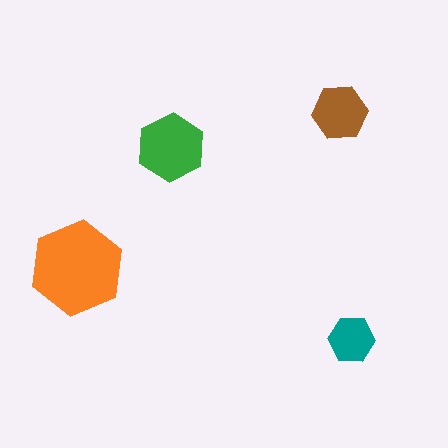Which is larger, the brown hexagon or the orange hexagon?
The orange one.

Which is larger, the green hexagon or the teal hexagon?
The green one.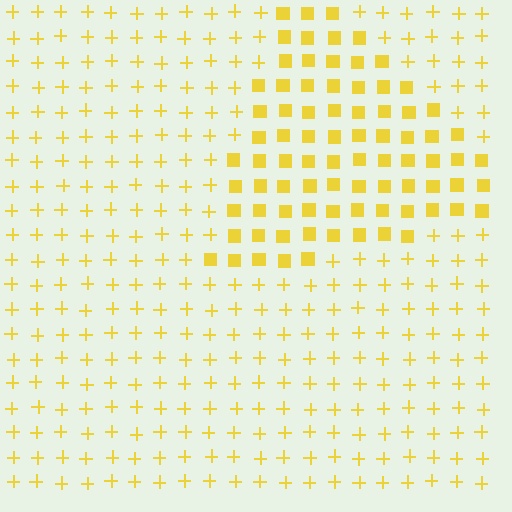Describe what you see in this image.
The image is filled with small yellow elements arranged in a uniform grid. A triangle-shaped region contains squares, while the surrounding area contains plus signs. The boundary is defined purely by the change in element shape.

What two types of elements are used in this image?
The image uses squares inside the triangle region and plus signs outside it.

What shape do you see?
I see a triangle.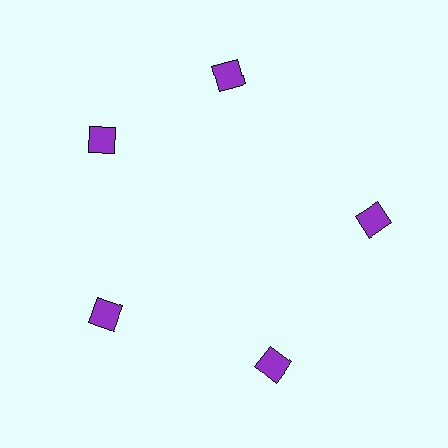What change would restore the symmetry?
The symmetry would be restored by rotating it back into even spacing with its neighbors so that all 5 squares sit at equal angles and equal distance from the center.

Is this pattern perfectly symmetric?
No. The 5 purple squares are arranged in a ring, but one element near the 1 o'clock position is rotated out of alignment along the ring, breaking the 5-fold rotational symmetry.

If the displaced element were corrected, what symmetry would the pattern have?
It would have 5-fold rotational symmetry — the pattern would map onto itself every 72 degrees.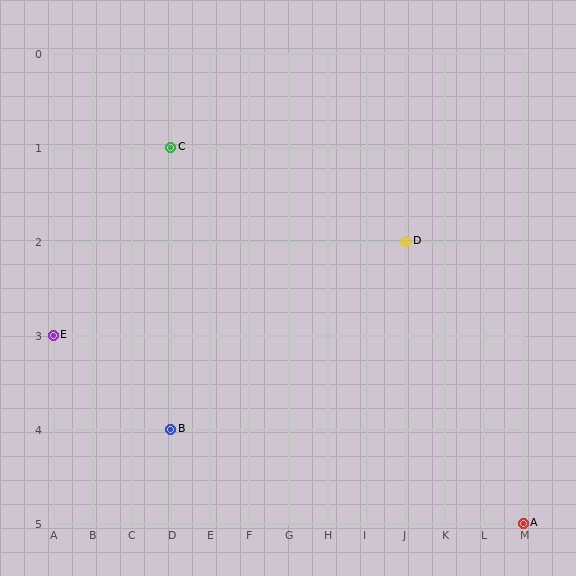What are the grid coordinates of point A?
Point A is at grid coordinates (M, 5).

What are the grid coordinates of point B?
Point B is at grid coordinates (D, 4).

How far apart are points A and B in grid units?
Points A and B are 9 columns and 1 row apart (about 9.1 grid units diagonally).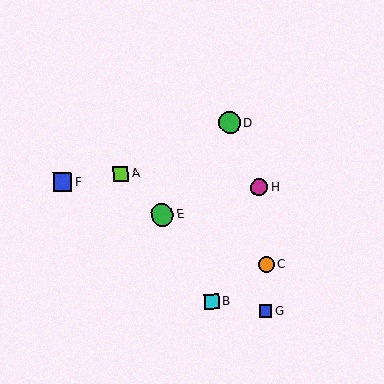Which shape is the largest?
The green circle (labeled E) is the largest.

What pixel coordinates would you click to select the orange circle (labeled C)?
Click at (266, 265) to select the orange circle C.